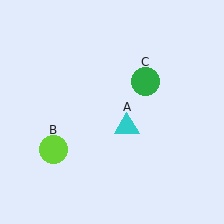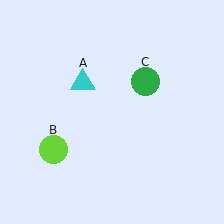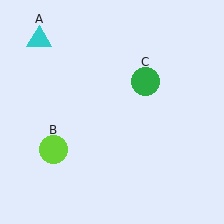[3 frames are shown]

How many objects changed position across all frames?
1 object changed position: cyan triangle (object A).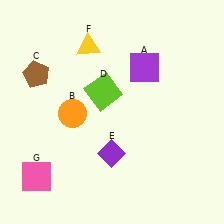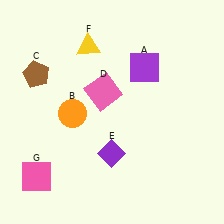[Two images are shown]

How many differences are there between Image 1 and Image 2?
There is 1 difference between the two images.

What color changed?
The square (D) changed from lime in Image 1 to pink in Image 2.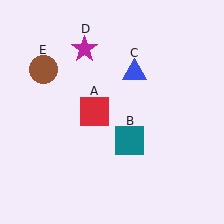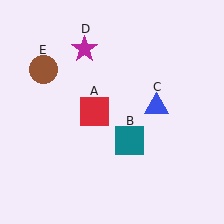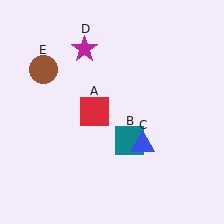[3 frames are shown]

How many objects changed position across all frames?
1 object changed position: blue triangle (object C).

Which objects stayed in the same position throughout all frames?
Red square (object A) and teal square (object B) and magenta star (object D) and brown circle (object E) remained stationary.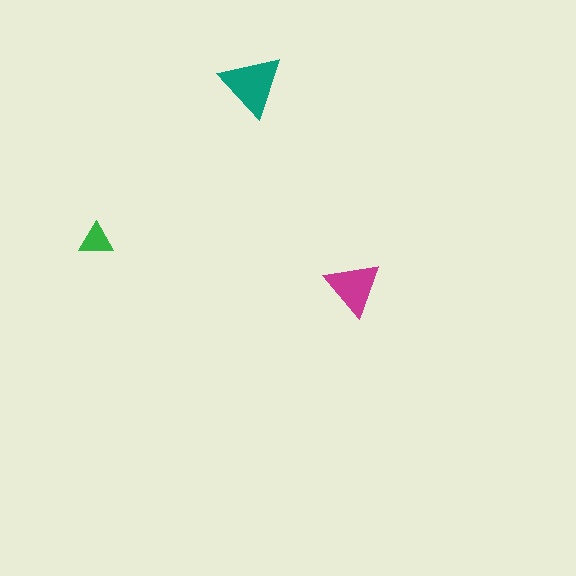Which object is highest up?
The teal triangle is topmost.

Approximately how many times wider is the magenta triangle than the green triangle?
About 1.5 times wider.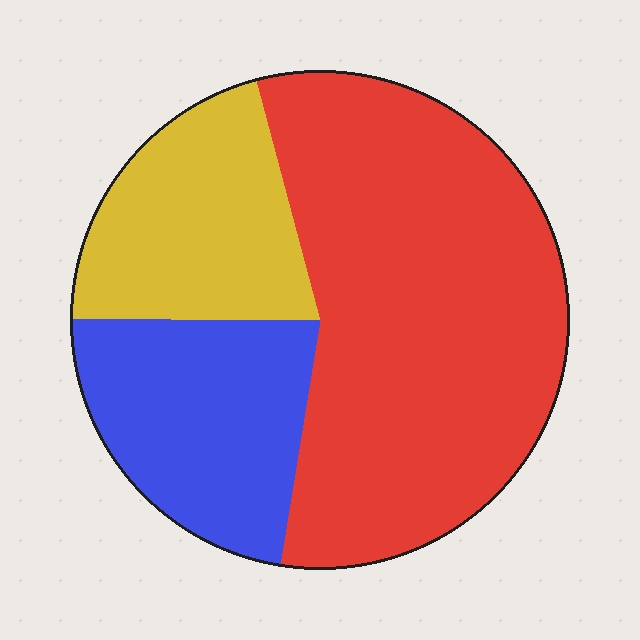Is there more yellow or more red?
Red.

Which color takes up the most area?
Red, at roughly 55%.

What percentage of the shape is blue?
Blue takes up about one quarter (1/4) of the shape.